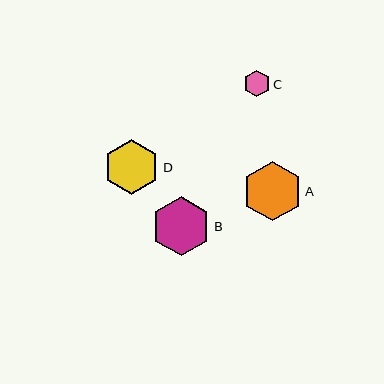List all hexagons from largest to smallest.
From largest to smallest: A, B, D, C.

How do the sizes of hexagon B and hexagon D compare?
Hexagon B and hexagon D are approximately the same size.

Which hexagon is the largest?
Hexagon A is the largest with a size of approximately 59 pixels.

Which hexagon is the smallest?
Hexagon C is the smallest with a size of approximately 27 pixels.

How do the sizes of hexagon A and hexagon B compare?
Hexagon A and hexagon B are approximately the same size.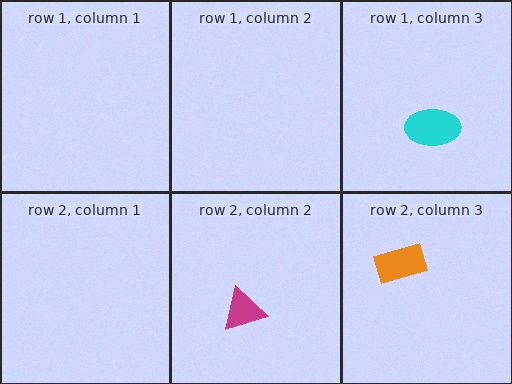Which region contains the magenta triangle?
The row 2, column 2 region.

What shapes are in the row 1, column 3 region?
The cyan ellipse.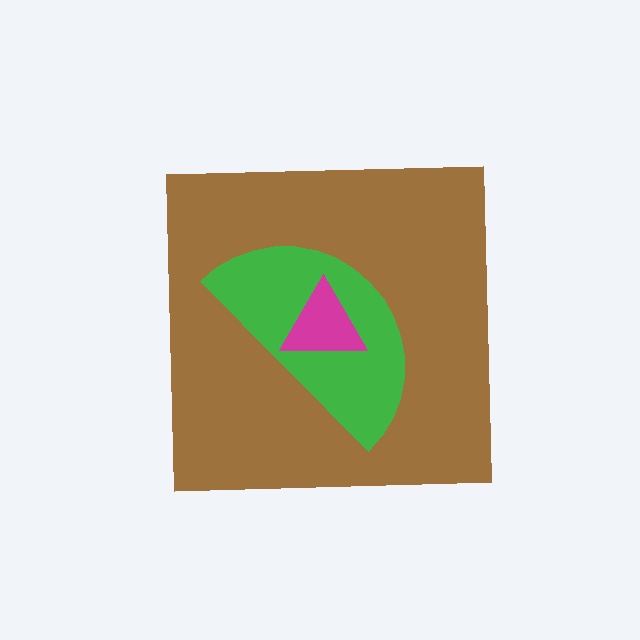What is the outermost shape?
The brown square.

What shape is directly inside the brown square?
The green semicircle.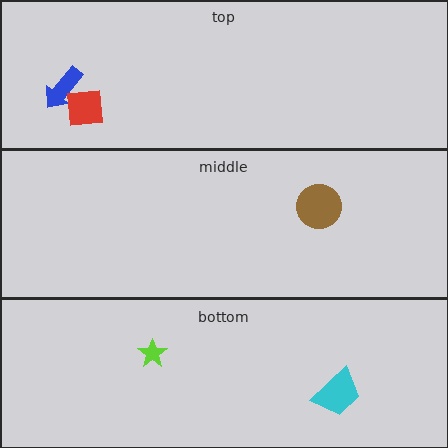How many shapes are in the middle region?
1.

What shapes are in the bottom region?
The lime star, the cyan trapezoid.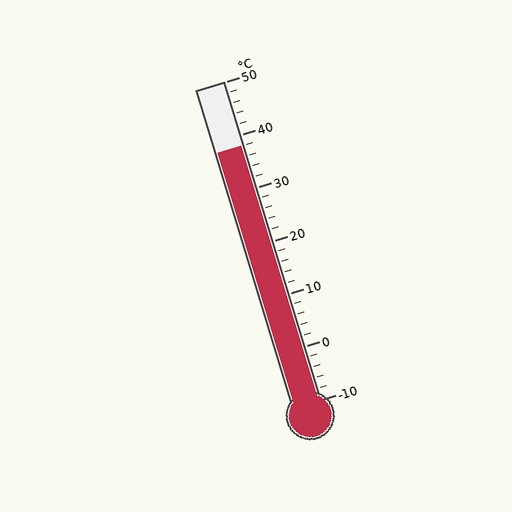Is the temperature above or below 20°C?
The temperature is above 20°C.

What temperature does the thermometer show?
The thermometer shows approximately 38°C.